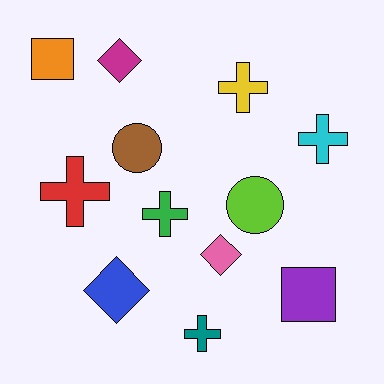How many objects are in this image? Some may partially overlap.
There are 12 objects.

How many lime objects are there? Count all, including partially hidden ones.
There is 1 lime object.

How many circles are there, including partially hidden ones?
There are 2 circles.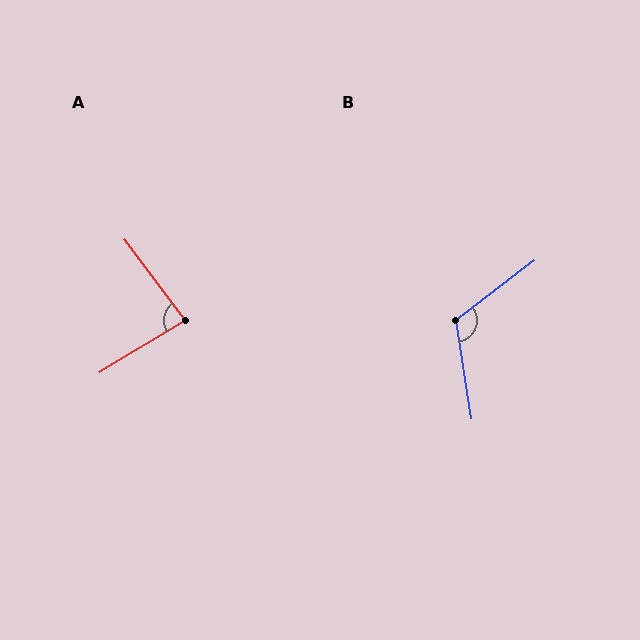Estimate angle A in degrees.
Approximately 84 degrees.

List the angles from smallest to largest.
A (84°), B (118°).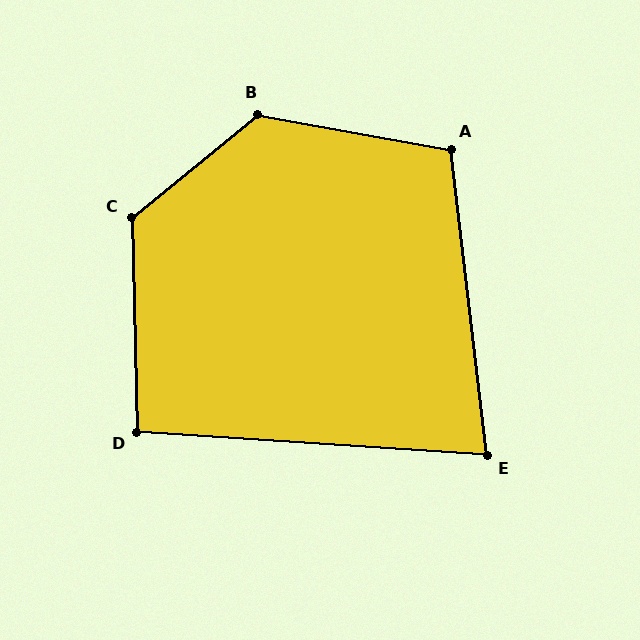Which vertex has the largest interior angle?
B, at approximately 130 degrees.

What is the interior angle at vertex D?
Approximately 95 degrees (obtuse).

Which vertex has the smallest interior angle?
E, at approximately 80 degrees.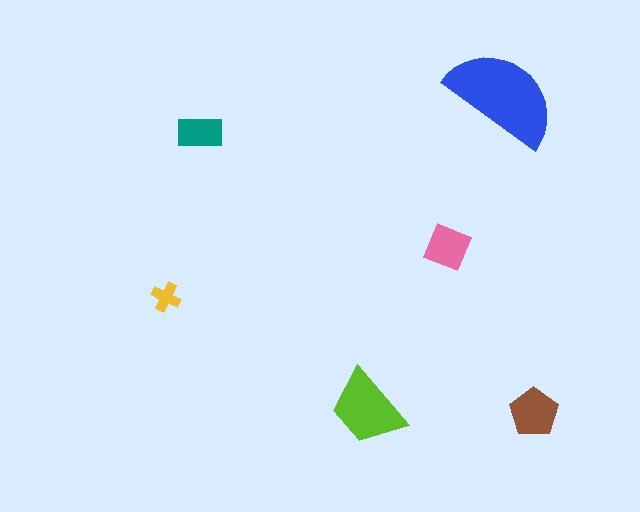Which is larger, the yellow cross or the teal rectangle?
The teal rectangle.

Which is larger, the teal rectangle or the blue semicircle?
The blue semicircle.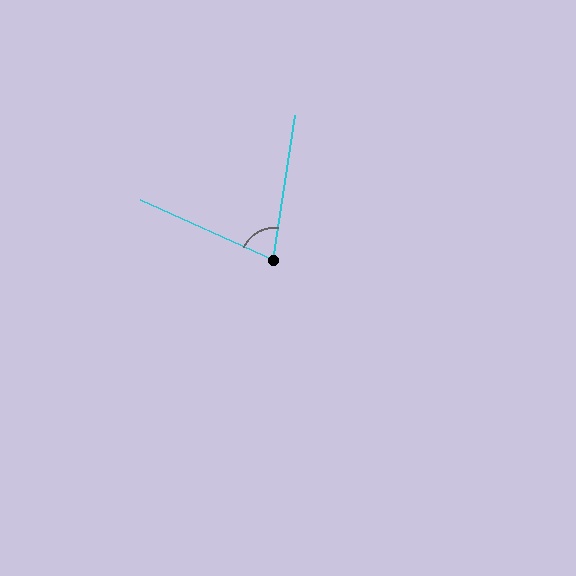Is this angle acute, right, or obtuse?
It is acute.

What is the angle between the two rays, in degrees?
Approximately 74 degrees.